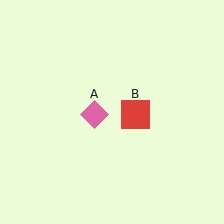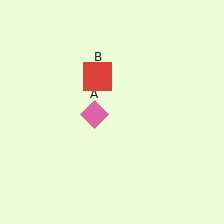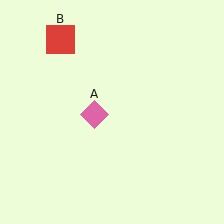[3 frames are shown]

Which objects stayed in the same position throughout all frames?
Pink diamond (object A) remained stationary.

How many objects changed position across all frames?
1 object changed position: red square (object B).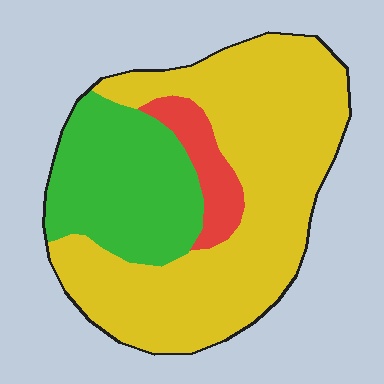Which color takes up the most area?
Yellow, at roughly 65%.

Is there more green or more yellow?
Yellow.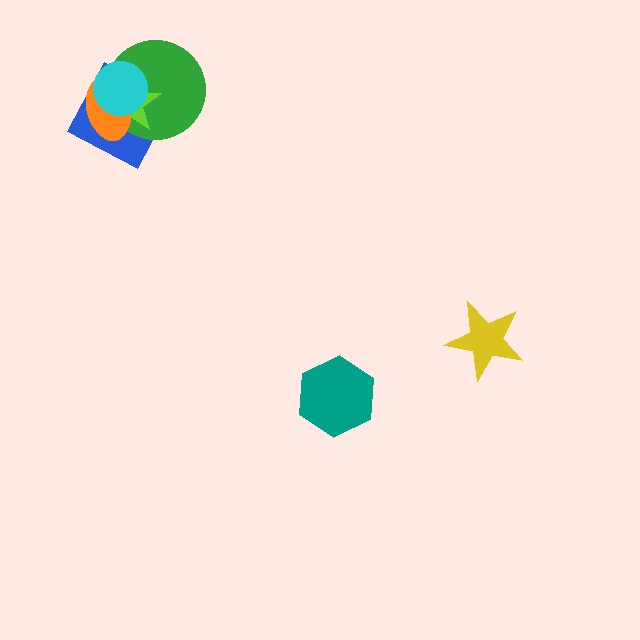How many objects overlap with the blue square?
4 objects overlap with the blue square.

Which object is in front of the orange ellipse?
The cyan circle is in front of the orange ellipse.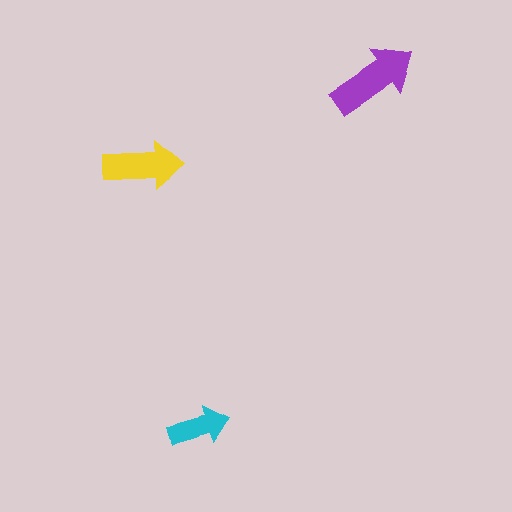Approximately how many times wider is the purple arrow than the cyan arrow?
About 1.5 times wider.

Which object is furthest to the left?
The yellow arrow is leftmost.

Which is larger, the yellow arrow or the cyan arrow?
The yellow one.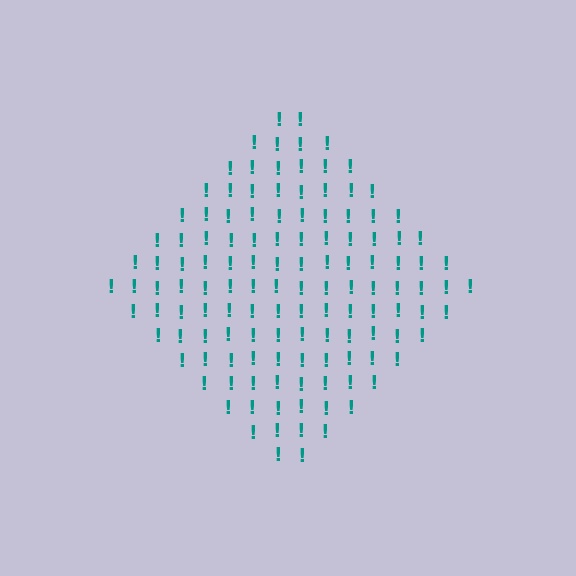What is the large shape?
The large shape is a diamond.